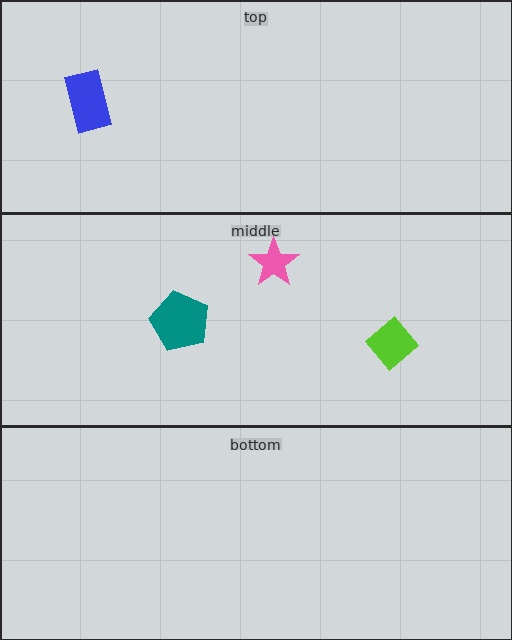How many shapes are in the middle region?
3.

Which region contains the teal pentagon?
The middle region.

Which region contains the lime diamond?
The middle region.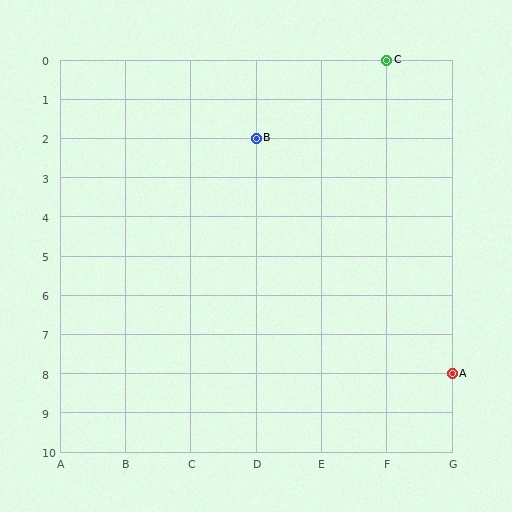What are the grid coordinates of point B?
Point B is at grid coordinates (D, 2).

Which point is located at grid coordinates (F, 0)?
Point C is at (F, 0).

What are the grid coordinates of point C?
Point C is at grid coordinates (F, 0).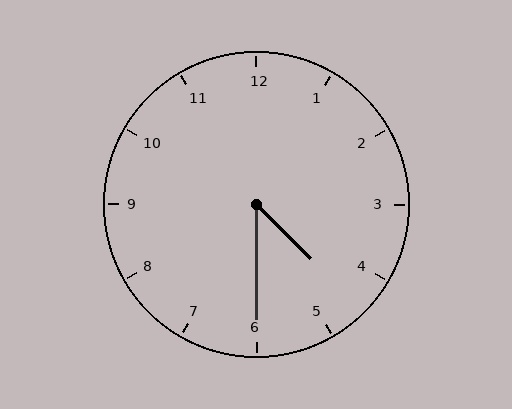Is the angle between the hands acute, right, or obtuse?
It is acute.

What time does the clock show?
4:30.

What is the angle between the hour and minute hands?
Approximately 45 degrees.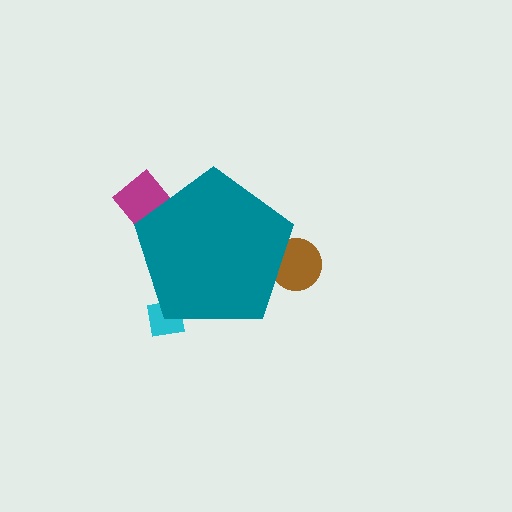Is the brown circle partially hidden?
Yes, the brown circle is partially hidden behind the teal pentagon.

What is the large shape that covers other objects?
A teal pentagon.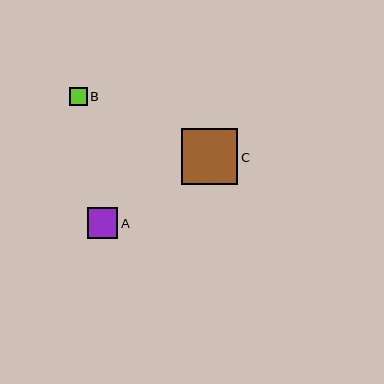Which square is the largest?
Square C is the largest with a size of approximately 56 pixels.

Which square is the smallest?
Square B is the smallest with a size of approximately 18 pixels.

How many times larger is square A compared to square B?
Square A is approximately 1.7 times the size of square B.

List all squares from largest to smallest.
From largest to smallest: C, A, B.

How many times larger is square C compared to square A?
Square C is approximately 1.8 times the size of square A.